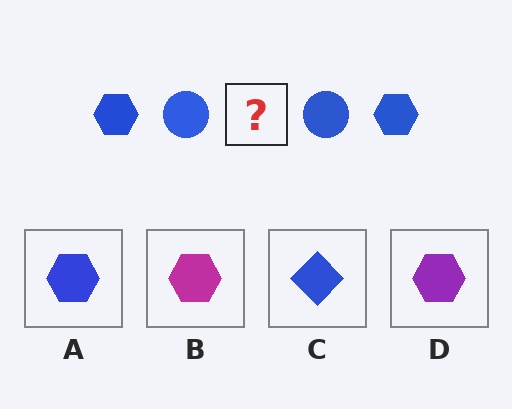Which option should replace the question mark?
Option A.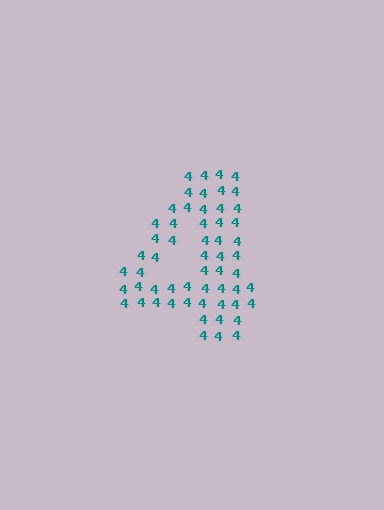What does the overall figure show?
The overall figure shows the digit 4.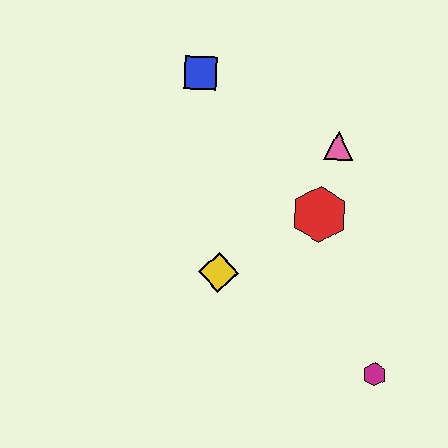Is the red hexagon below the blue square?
Yes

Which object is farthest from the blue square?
The magenta hexagon is farthest from the blue square.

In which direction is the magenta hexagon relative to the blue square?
The magenta hexagon is below the blue square.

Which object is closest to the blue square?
The pink triangle is closest to the blue square.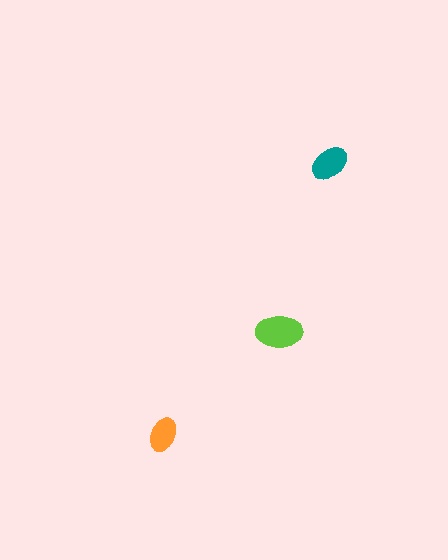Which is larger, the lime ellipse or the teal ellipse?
The lime one.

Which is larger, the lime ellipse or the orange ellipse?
The lime one.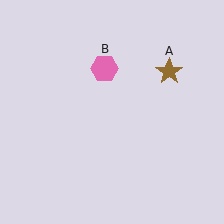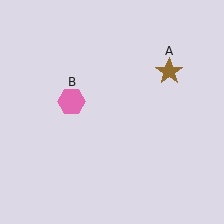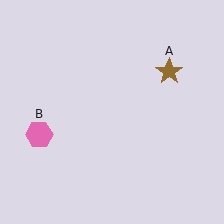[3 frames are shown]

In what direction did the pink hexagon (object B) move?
The pink hexagon (object B) moved down and to the left.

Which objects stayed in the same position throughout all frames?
Brown star (object A) remained stationary.